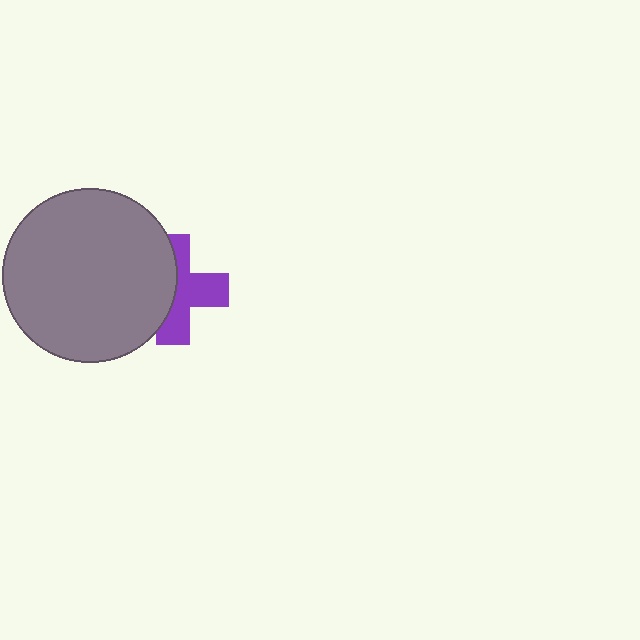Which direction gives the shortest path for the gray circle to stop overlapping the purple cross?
Moving left gives the shortest separation.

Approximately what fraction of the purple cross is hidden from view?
Roughly 46% of the purple cross is hidden behind the gray circle.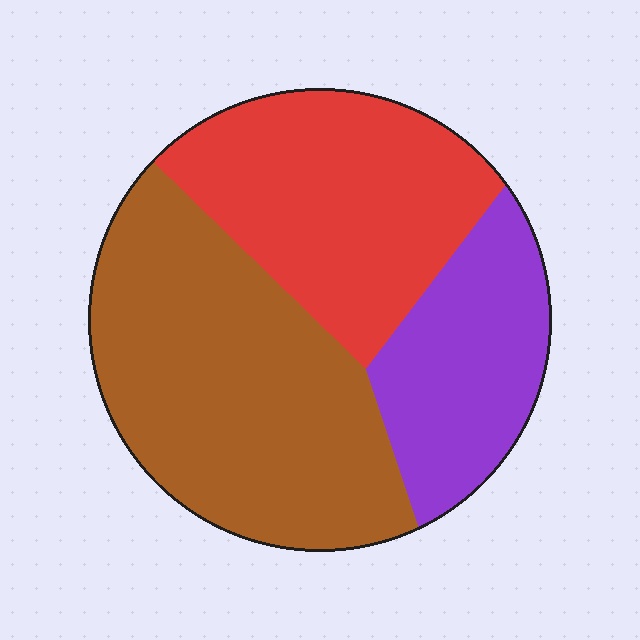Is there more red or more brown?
Brown.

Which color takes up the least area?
Purple, at roughly 20%.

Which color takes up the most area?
Brown, at roughly 45%.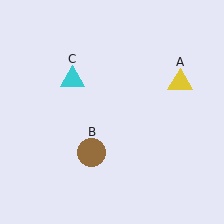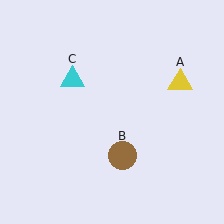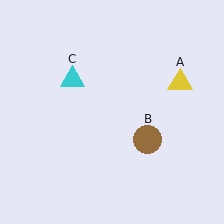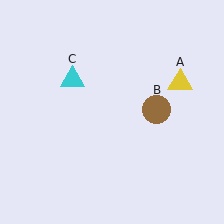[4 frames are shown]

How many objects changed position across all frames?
1 object changed position: brown circle (object B).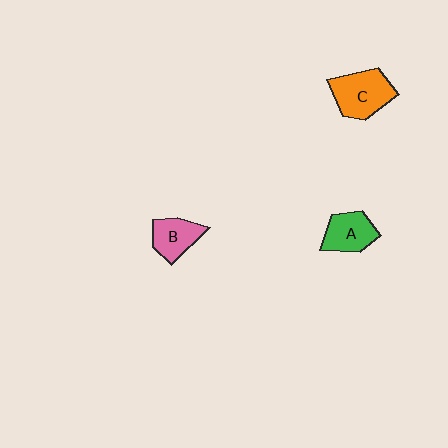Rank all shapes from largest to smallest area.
From largest to smallest: C (orange), A (green), B (pink).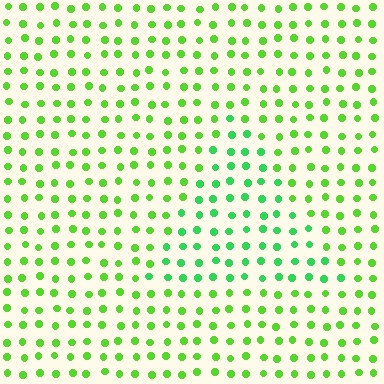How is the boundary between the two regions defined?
The boundary is defined purely by a slight shift in hue (about 29 degrees). Spacing, size, and orientation are identical on both sides.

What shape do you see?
I see a triangle.